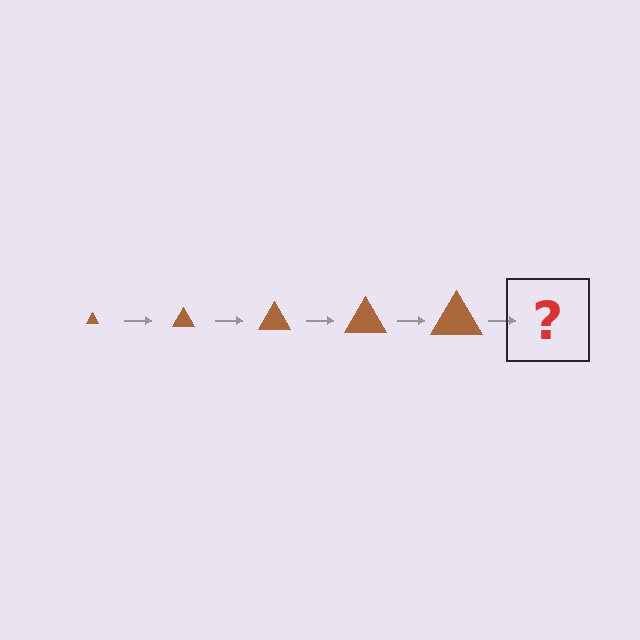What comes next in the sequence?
The next element should be a brown triangle, larger than the previous one.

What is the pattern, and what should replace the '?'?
The pattern is that the triangle gets progressively larger each step. The '?' should be a brown triangle, larger than the previous one.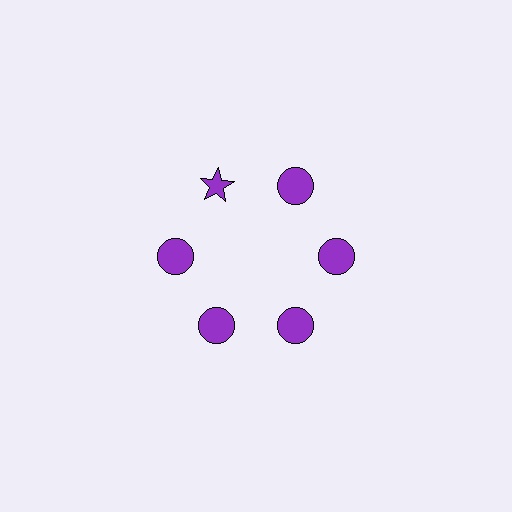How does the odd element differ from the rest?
It has a different shape: star instead of circle.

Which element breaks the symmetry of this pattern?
The purple star at roughly the 11 o'clock position breaks the symmetry. All other shapes are purple circles.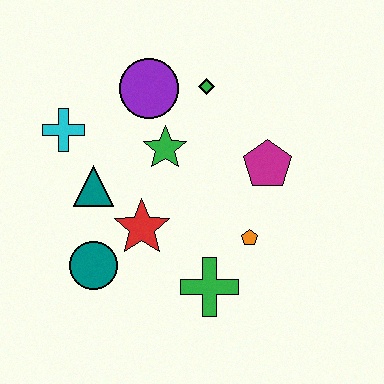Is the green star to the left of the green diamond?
Yes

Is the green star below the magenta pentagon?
No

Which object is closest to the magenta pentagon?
The orange pentagon is closest to the magenta pentagon.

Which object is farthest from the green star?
The green cross is farthest from the green star.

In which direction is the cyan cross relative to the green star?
The cyan cross is to the left of the green star.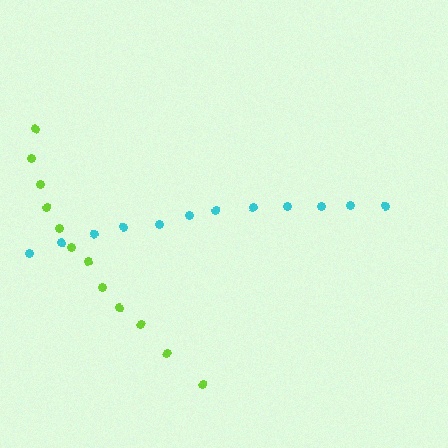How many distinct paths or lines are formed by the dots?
There are 2 distinct paths.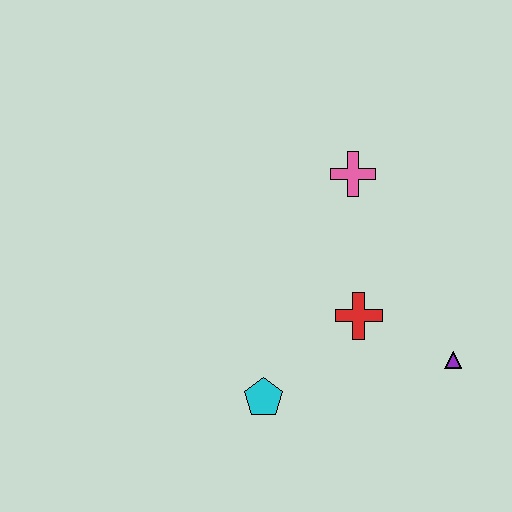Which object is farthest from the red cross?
The pink cross is farthest from the red cross.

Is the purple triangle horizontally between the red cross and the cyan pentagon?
No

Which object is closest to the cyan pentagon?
The red cross is closest to the cyan pentagon.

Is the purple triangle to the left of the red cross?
No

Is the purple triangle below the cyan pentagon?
No